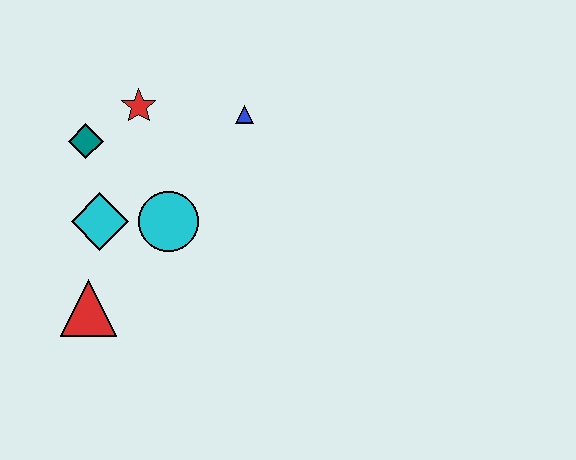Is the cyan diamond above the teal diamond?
No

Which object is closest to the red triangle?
The cyan diamond is closest to the red triangle.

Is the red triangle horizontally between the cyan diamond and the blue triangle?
No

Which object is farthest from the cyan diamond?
The blue triangle is farthest from the cyan diamond.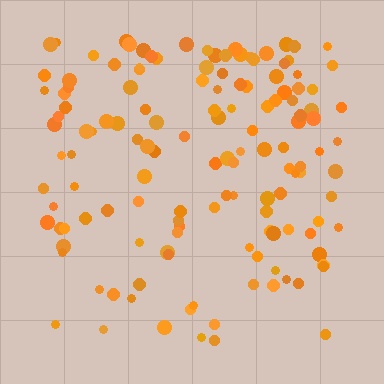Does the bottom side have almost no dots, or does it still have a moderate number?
Still a moderate number, just noticeably fewer than the top.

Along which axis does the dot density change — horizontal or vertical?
Vertical.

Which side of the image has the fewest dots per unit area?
The bottom.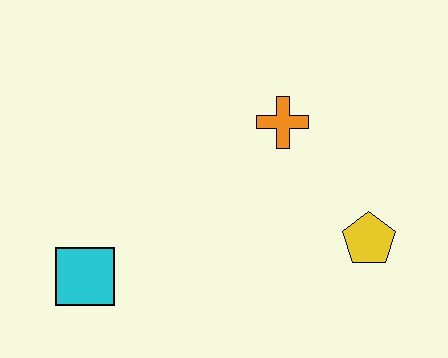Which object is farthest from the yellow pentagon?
The cyan square is farthest from the yellow pentagon.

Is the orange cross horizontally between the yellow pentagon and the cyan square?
Yes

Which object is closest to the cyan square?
The orange cross is closest to the cyan square.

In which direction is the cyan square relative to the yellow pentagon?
The cyan square is to the left of the yellow pentagon.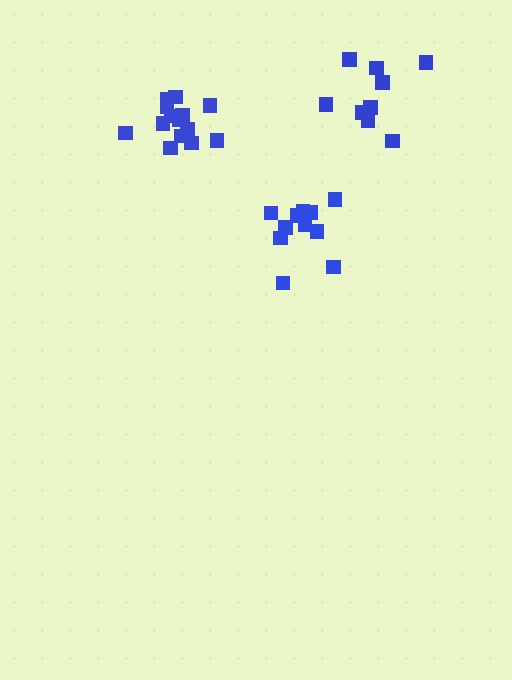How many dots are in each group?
Group 1: 14 dots, Group 2: 9 dots, Group 3: 11 dots (34 total).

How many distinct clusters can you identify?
There are 3 distinct clusters.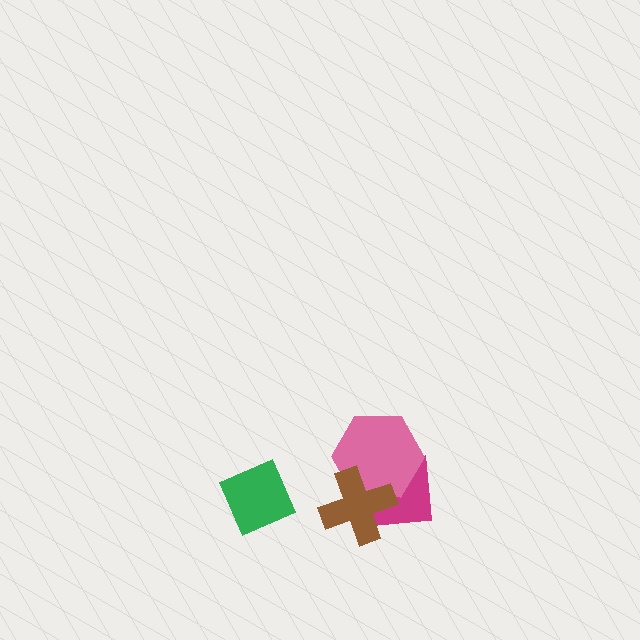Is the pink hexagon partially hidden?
Yes, it is partially covered by another shape.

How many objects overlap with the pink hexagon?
2 objects overlap with the pink hexagon.